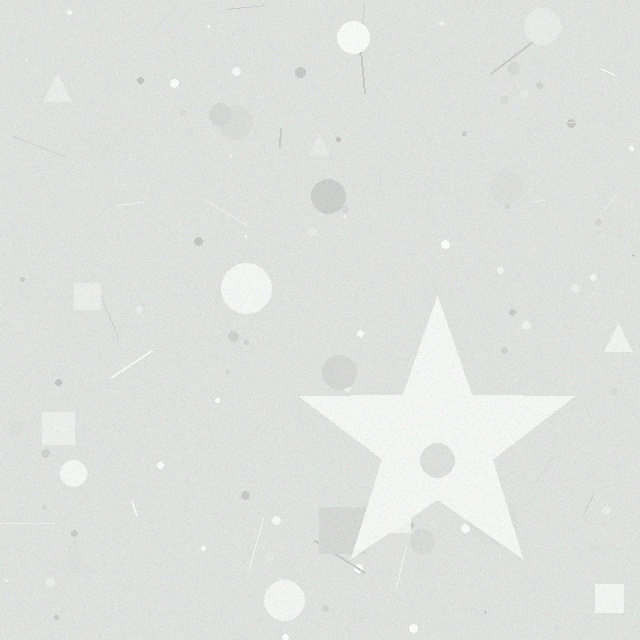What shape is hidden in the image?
A star is hidden in the image.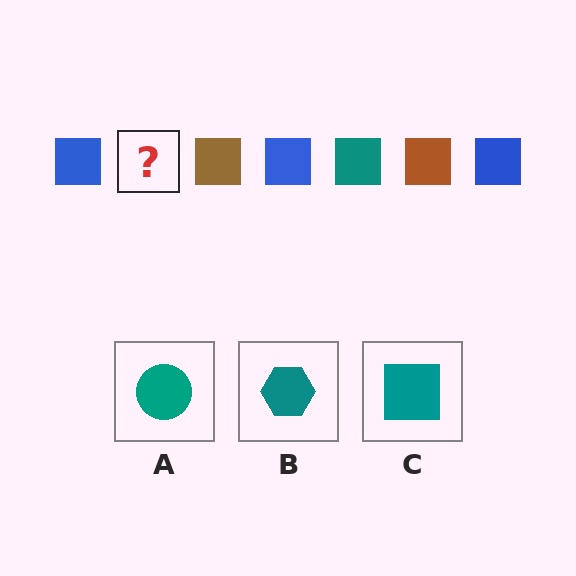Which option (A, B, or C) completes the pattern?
C.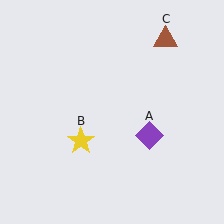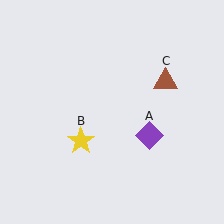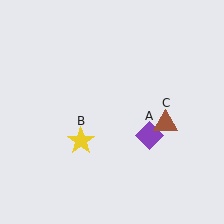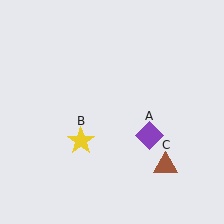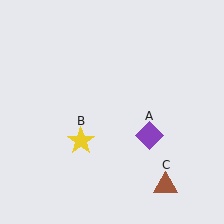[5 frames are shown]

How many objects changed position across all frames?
1 object changed position: brown triangle (object C).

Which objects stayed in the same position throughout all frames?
Purple diamond (object A) and yellow star (object B) remained stationary.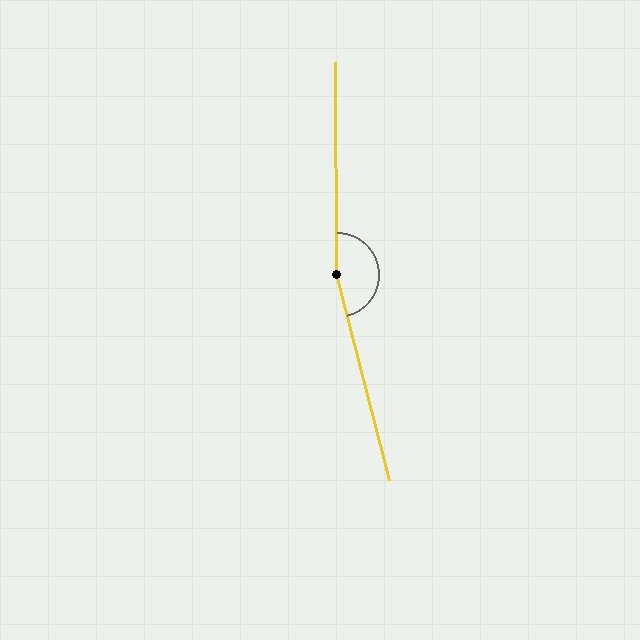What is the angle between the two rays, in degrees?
Approximately 166 degrees.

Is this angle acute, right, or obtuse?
It is obtuse.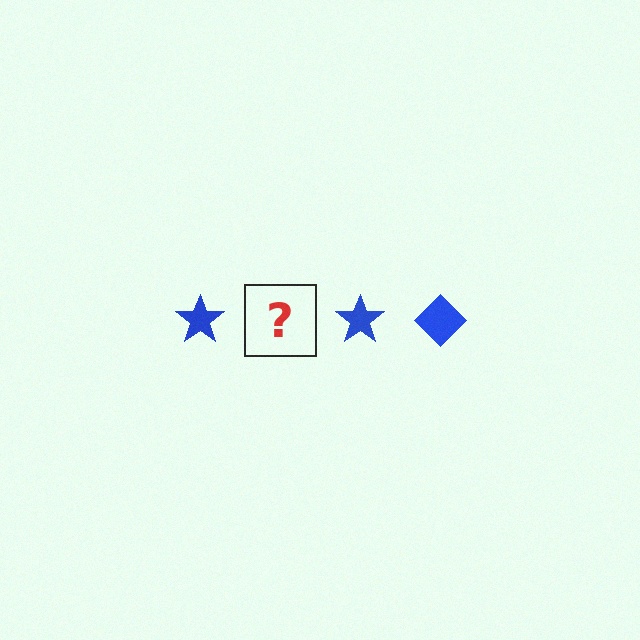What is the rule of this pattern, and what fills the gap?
The rule is that the pattern cycles through star, diamond shapes in blue. The gap should be filled with a blue diamond.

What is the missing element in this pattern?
The missing element is a blue diamond.